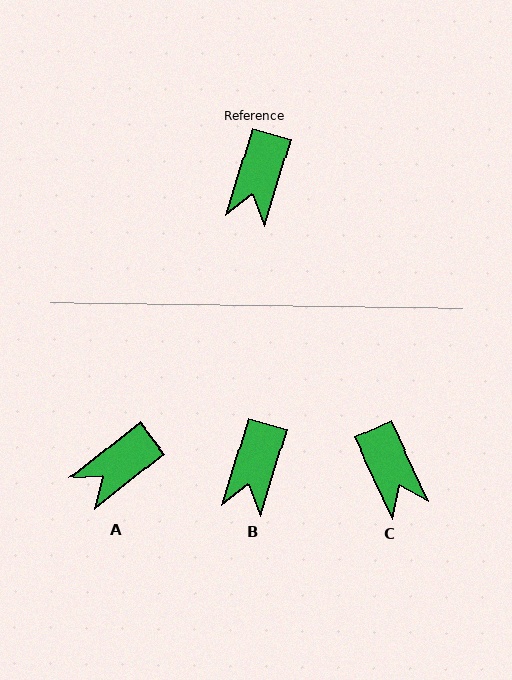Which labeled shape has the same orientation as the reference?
B.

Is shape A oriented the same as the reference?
No, it is off by about 35 degrees.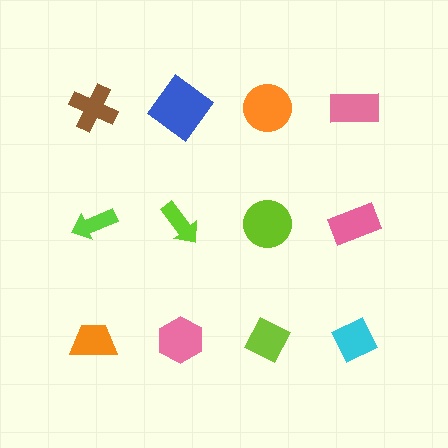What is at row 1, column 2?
A blue diamond.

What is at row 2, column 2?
A lime arrow.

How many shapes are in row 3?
4 shapes.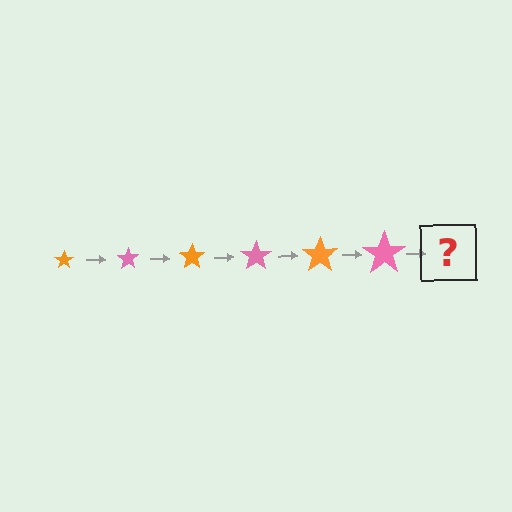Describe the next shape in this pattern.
It should be an orange star, larger than the previous one.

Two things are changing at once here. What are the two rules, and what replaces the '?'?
The two rules are that the star grows larger each step and the color cycles through orange and pink. The '?' should be an orange star, larger than the previous one.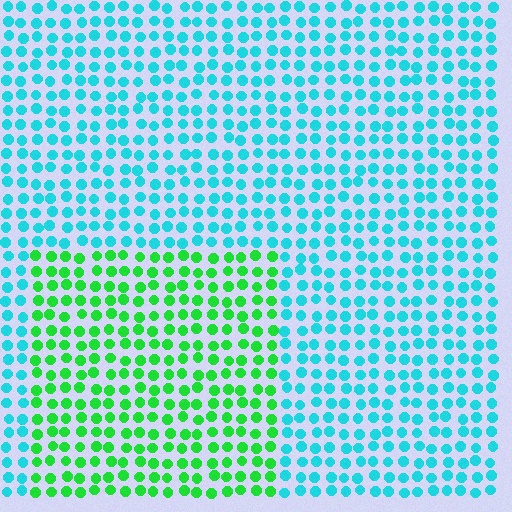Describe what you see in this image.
The image is filled with small cyan elements in a uniform arrangement. A rectangle-shaped region is visible where the elements are tinted to a slightly different hue, forming a subtle color boundary.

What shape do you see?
I see a rectangle.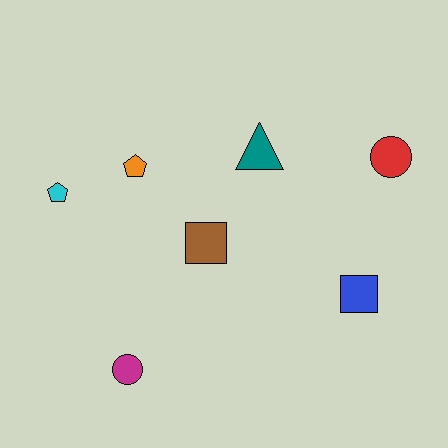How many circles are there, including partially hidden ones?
There are 2 circles.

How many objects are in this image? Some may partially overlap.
There are 7 objects.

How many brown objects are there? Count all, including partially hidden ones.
There is 1 brown object.